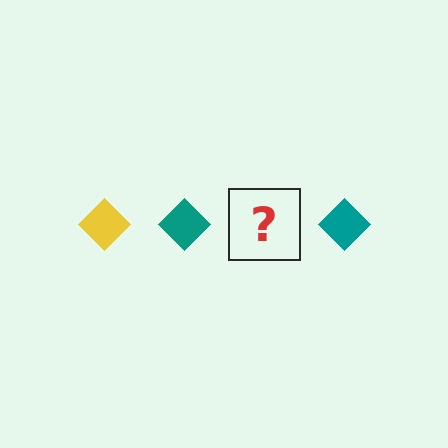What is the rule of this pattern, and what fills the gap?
The rule is that the pattern cycles through yellow, teal diamonds. The gap should be filled with a yellow diamond.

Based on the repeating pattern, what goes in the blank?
The blank should be a yellow diamond.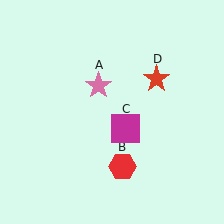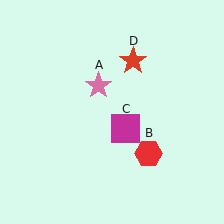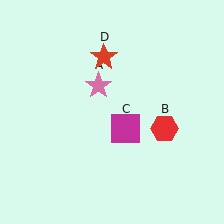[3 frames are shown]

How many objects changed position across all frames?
2 objects changed position: red hexagon (object B), red star (object D).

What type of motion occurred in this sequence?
The red hexagon (object B), red star (object D) rotated counterclockwise around the center of the scene.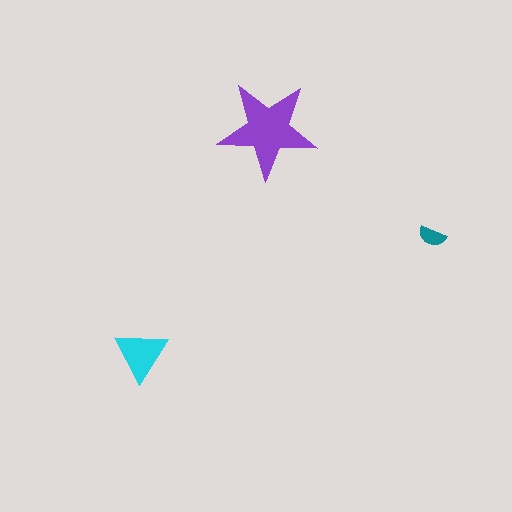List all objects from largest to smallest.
The purple star, the cyan triangle, the teal semicircle.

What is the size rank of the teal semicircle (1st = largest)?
3rd.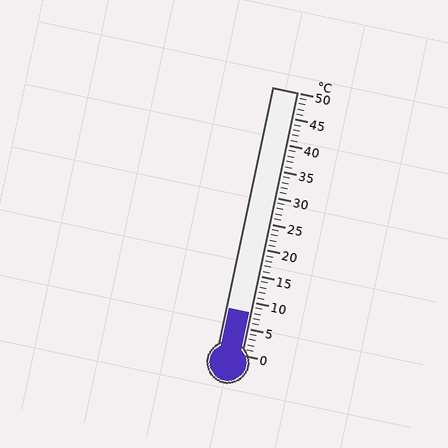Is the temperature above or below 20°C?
The temperature is below 20°C.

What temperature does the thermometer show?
The thermometer shows approximately 8°C.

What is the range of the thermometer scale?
The thermometer scale ranges from 0°C to 50°C.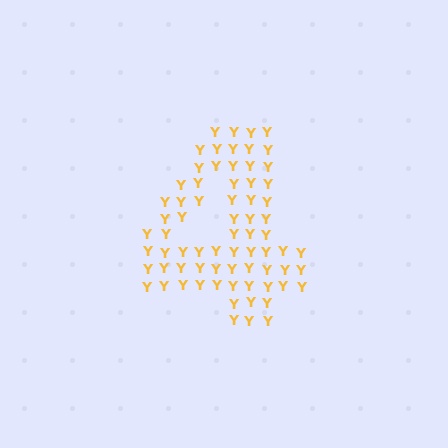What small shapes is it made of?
It is made of small letter Y's.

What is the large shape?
The large shape is the digit 4.